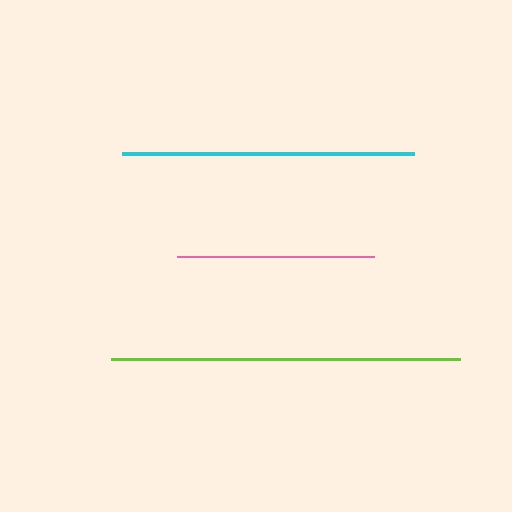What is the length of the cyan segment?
The cyan segment is approximately 292 pixels long.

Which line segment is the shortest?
The pink line is the shortest at approximately 197 pixels.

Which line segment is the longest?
The lime line is the longest at approximately 349 pixels.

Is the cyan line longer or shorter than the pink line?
The cyan line is longer than the pink line.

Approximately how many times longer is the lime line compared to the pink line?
The lime line is approximately 1.8 times the length of the pink line.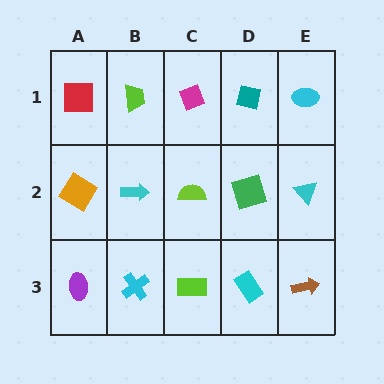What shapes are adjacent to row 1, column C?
A lime semicircle (row 2, column C), a lime trapezoid (row 1, column B), a teal square (row 1, column D).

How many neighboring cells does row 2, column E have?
3.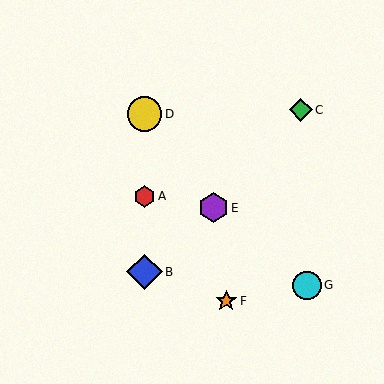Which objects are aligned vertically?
Objects A, B, D are aligned vertically.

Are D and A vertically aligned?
Yes, both are at x≈144.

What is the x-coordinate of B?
Object B is at x≈144.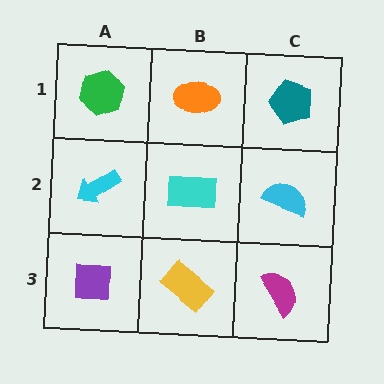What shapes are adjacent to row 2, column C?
A teal pentagon (row 1, column C), a magenta semicircle (row 3, column C), a cyan rectangle (row 2, column B).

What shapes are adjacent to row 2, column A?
A green hexagon (row 1, column A), a purple square (row 3, column A), a cyan rectangle (row 2, column B).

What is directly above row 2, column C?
A teal pentagon.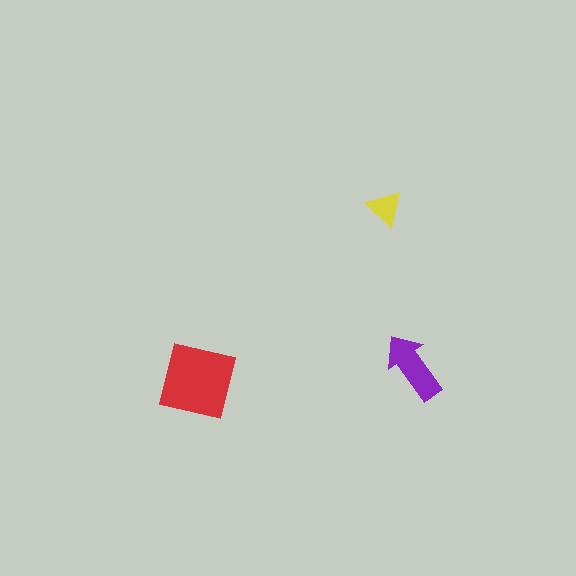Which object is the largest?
The red square.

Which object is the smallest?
The yellow triangle.